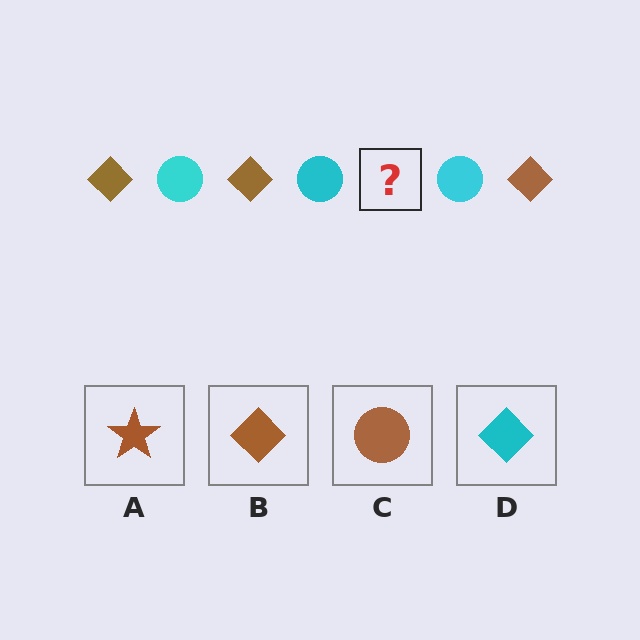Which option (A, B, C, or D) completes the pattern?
B.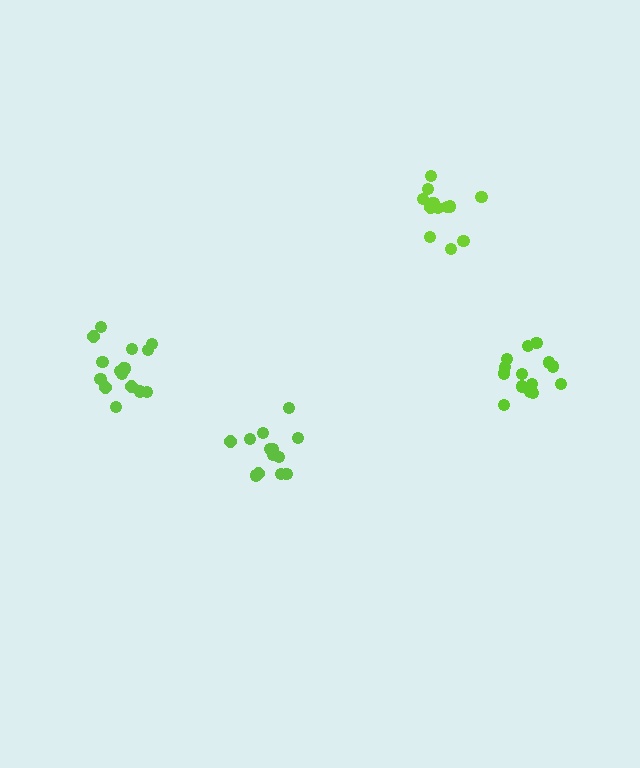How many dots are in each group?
Group 1: 16 dots, Group 2: 14 dots, Group 3: 14 dots, Group 4: 13 dots (57 total).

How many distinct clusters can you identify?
There are 4 distinct clusters.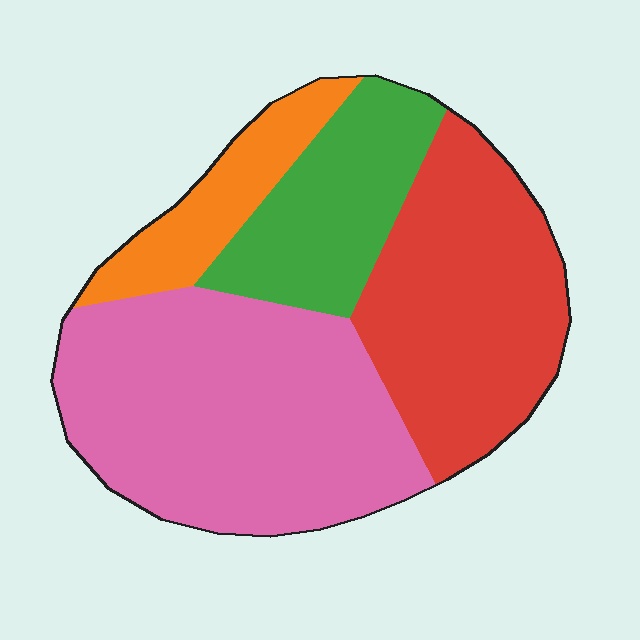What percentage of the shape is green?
Green takes up about one sixth (1/6) of the shape.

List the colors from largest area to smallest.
From largest to smallest: pink, red, green, orange.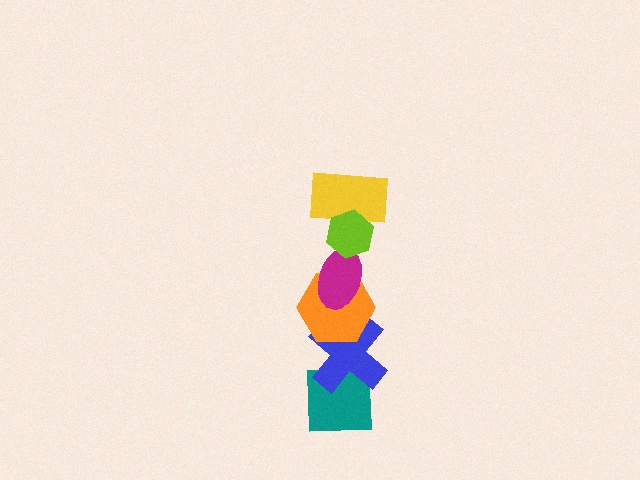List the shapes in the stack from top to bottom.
From top to bottom: the lime hexagon, the yellow rectangle, the magenta ellipse, the orange hexagon, the blue cross, the teal square.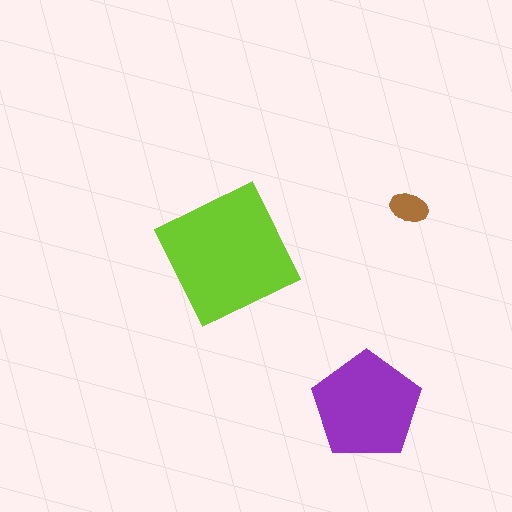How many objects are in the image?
There are 3 objects in the image.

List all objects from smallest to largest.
The brown ellipse, the purple pentagon, the lime square.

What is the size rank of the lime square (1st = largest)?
1st.